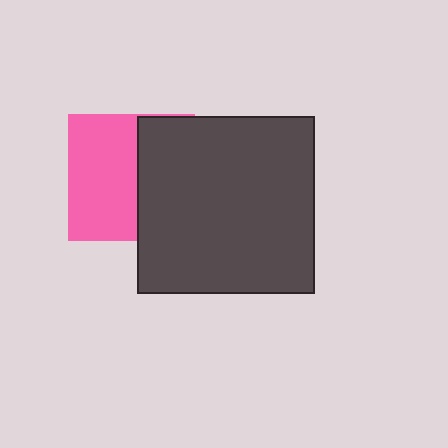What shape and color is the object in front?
The object in front is a dark gray square.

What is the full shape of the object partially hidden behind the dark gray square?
The partially hidden object is a pink square.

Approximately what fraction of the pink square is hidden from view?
Roughly 45% of the pink square is hidden behind the dark gray square.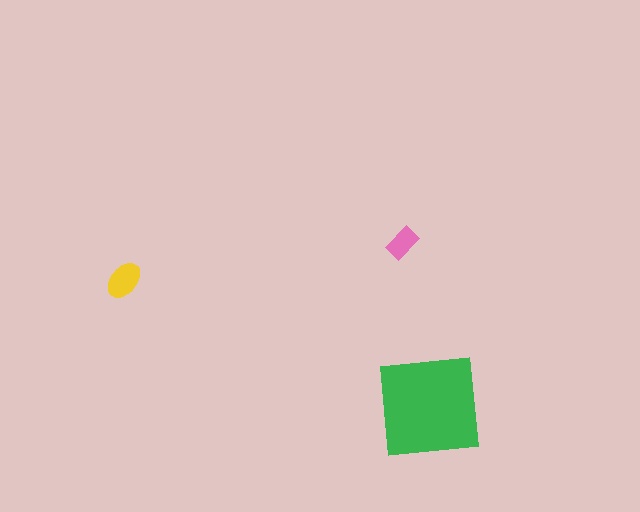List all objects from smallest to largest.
The pink rectangle, the yellow ellipse, the green square.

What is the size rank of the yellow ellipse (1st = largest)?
2nd.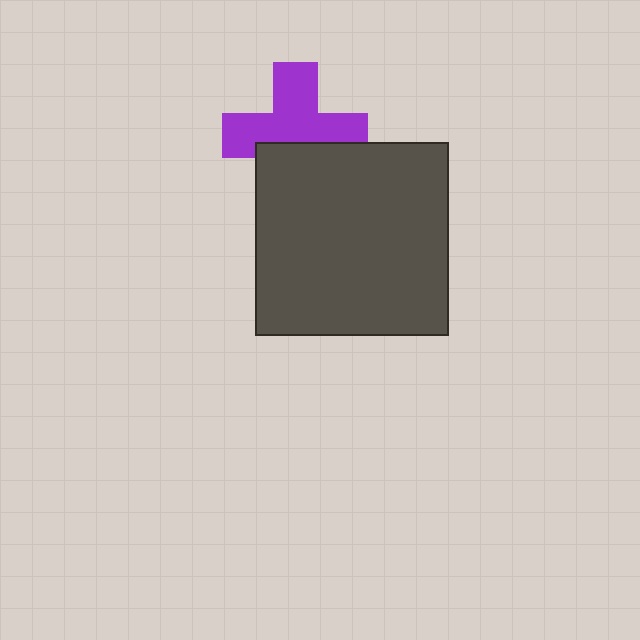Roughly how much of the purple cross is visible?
About half of it is visible (roughly 63%).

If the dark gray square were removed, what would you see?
You would see the complete purple cross.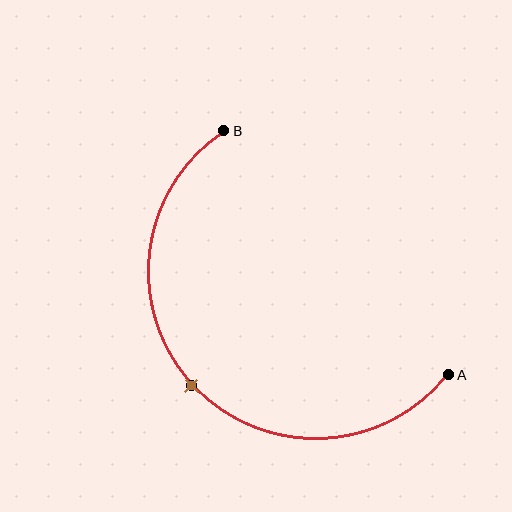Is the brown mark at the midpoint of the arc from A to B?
Yes. The brown mark lies on the arc at equal arc-length from both A and B — it is the arc midpoint.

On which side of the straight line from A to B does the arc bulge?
The arc bulges below and to the left of the straight line connecting A and B.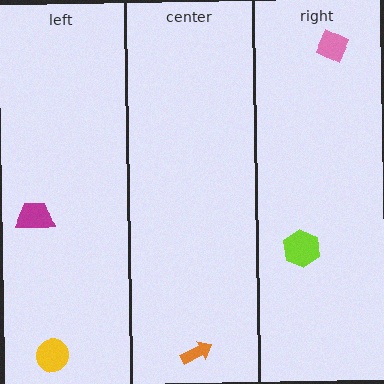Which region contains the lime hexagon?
The right region.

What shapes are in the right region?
The pink diamond, the lime hexagon.